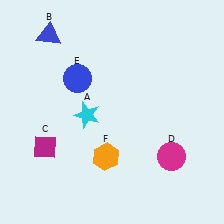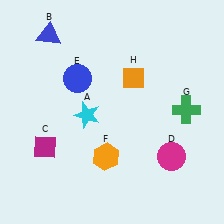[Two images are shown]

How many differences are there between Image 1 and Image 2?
There are 2 differences between the two images.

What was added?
A green cross (G), an orange diamond (H) were added in Image 2.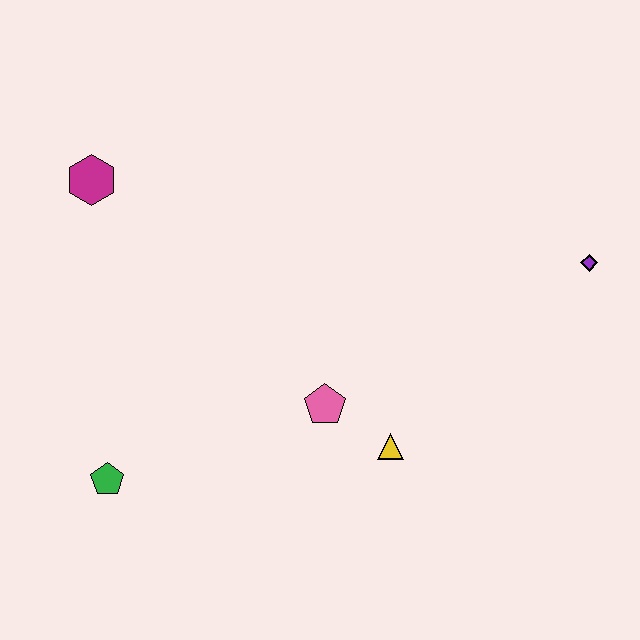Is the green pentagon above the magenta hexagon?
No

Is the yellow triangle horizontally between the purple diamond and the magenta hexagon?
Yes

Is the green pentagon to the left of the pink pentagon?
Yes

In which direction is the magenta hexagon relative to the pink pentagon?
The magenta hexagon is to the left of the pink pentagon.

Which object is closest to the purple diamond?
The yellow triangle is closest to the purple diamond.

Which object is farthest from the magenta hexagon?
The purple diamond is farthest from the magenta hexagon.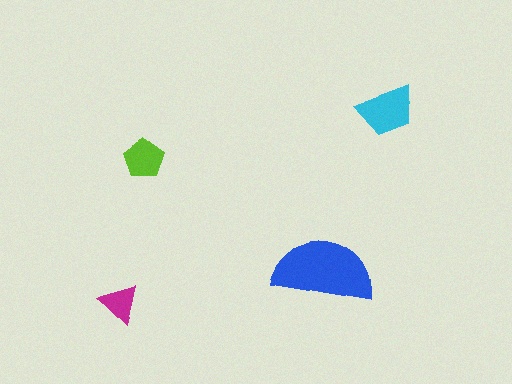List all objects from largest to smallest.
The blue semicircle, the cyan trapezoid, the lime pentagon, the magenta triangle.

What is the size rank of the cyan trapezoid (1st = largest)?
2nd.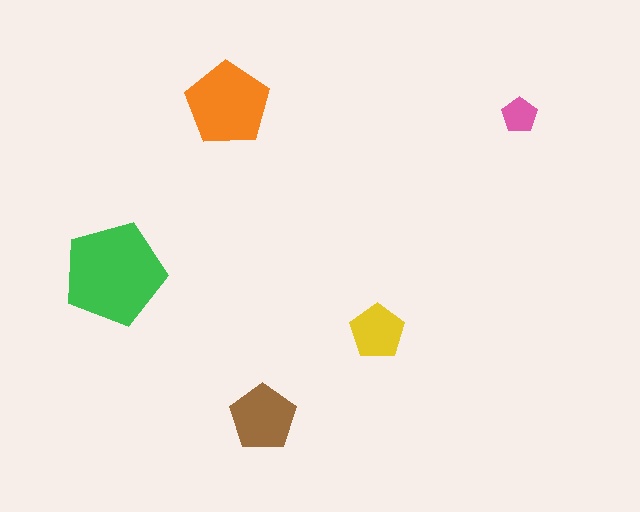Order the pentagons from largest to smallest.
the green one, the orange one, the brown one, the yellow one, the pink one.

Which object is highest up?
The orange pentagon is topmost.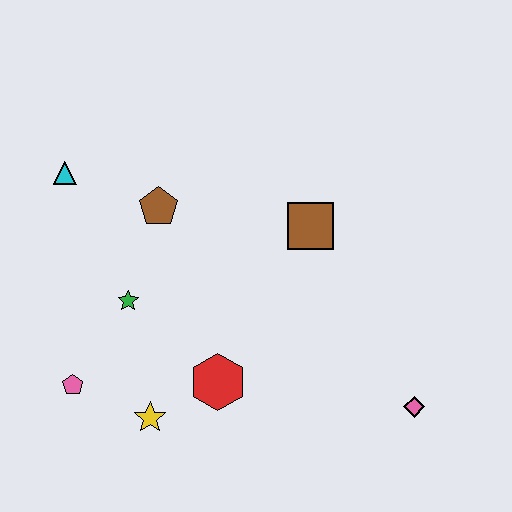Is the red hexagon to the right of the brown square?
No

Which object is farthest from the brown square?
The pink pentagon is farthest from the brown square.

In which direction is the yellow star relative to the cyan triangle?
The yellow star is below the cyan triangle.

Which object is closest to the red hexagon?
The yellow star is closest to the red hexagon.